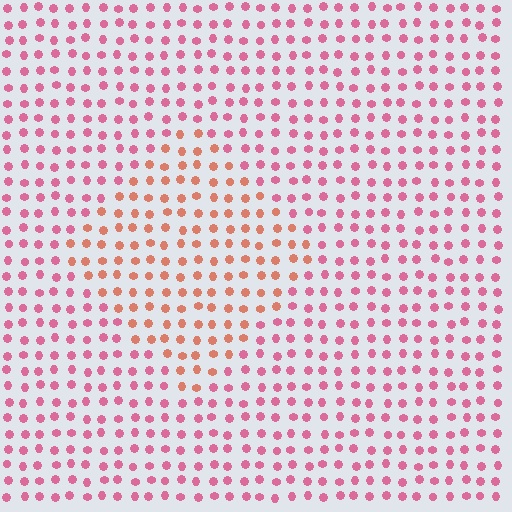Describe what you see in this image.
The image is filled with small pink elements in a uniform arrangement. A diamond-shaped region is visible where the elements are tinted to a slightly different hue, forming a subtle color boundary.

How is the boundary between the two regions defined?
The boundary is defined purely by a slight shift in hue (about 36 degrees). Spacing, size, and orientation are identical on both sides.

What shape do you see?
I see a diamond.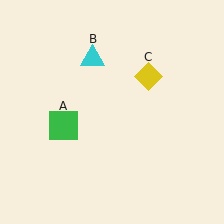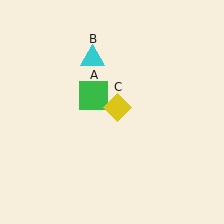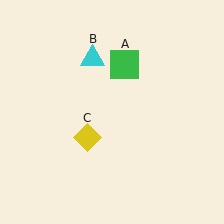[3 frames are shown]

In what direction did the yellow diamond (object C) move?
The yellow diamond (object C) moved down and to the left.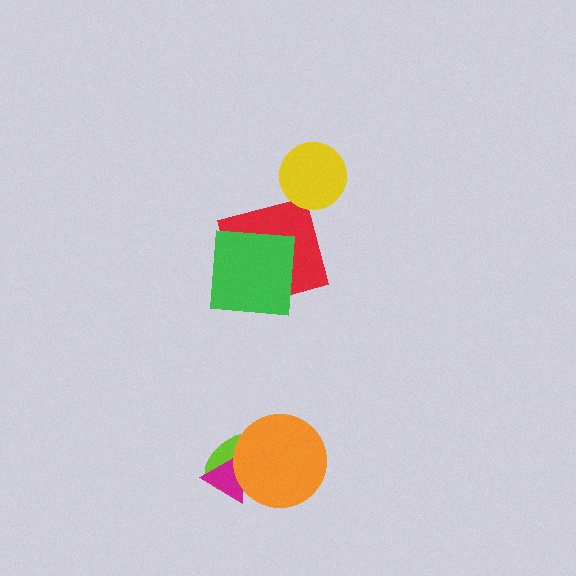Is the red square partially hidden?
Yes, it is partially covered by another shape.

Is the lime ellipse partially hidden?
Yes, it is partially covered by another shape.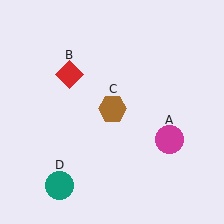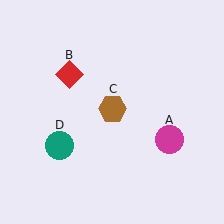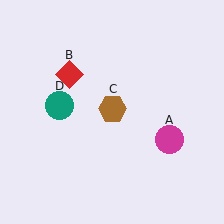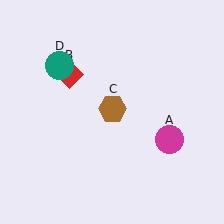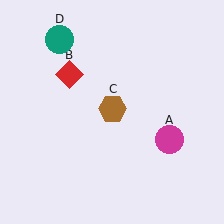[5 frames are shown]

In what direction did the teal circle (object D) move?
The teal circle (object D) moved up.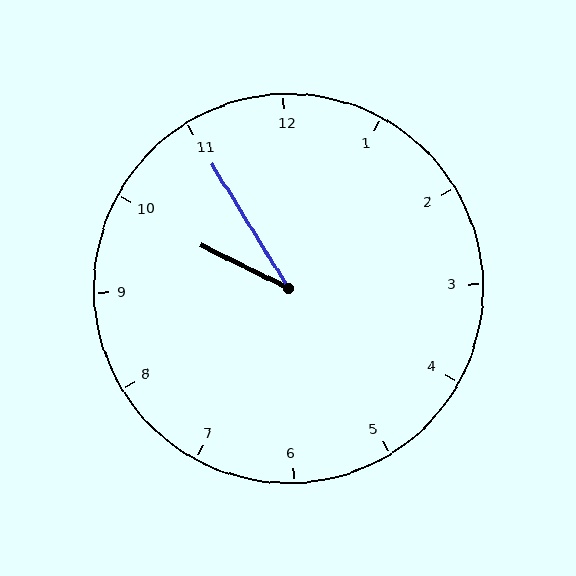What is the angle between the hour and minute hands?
Approximately 32 degrees.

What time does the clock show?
9:55.